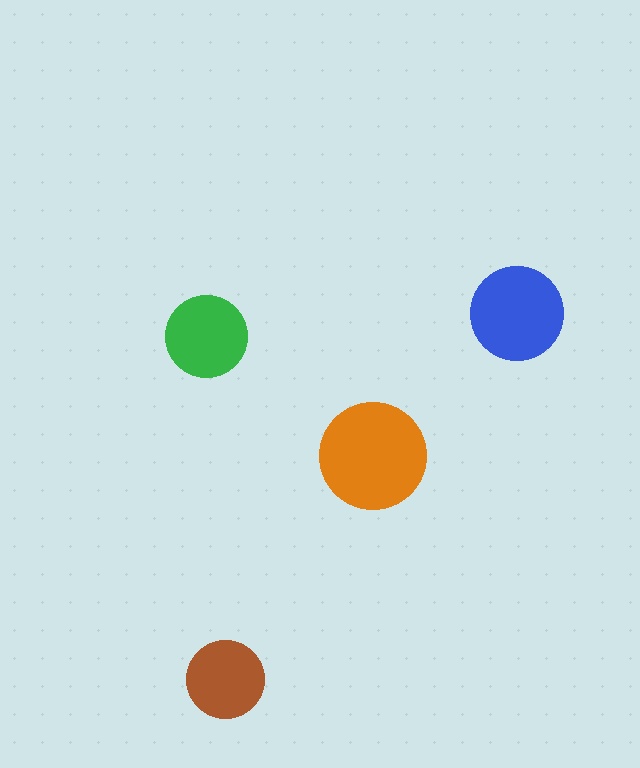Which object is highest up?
The blue circle is topmost.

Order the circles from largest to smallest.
the orange one, the blue one, the green one, the brown one.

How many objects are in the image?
There are 4 objects in the image.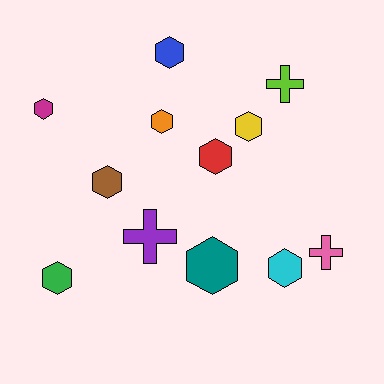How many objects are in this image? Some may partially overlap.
There are 12 objects.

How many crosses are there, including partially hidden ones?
There are 3 crosses.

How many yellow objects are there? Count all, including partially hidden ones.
There is 1 yellow object.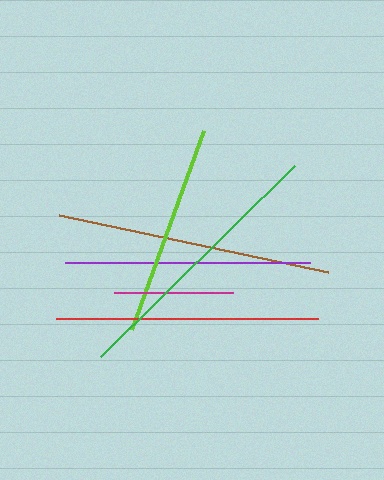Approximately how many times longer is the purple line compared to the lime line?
The purple line is approximately 1.2 times the length of the lime line.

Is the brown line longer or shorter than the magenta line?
The brown line is longer than the magenta line.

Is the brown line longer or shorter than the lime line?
The brown line is longer than the lime line.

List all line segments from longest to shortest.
From longest to shortest: brown, green, red, purple, lime, magenta.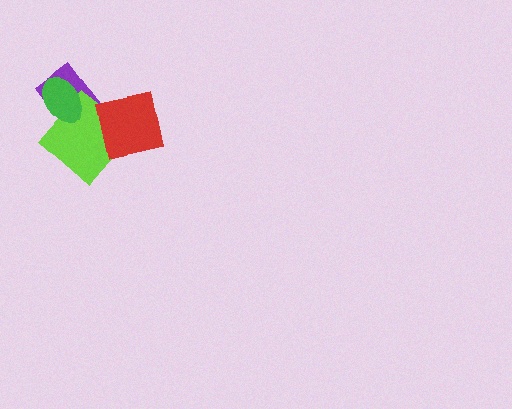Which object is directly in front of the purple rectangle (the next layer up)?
The lime diamond is directly in front of the purple rectangle.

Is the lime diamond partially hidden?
Yes, it is partially covered by another shape.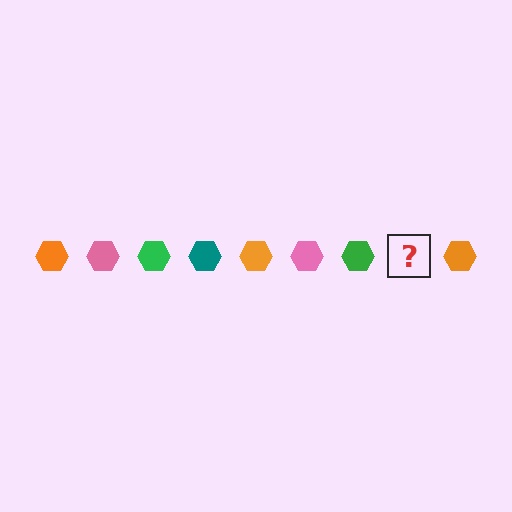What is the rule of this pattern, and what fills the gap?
The rule is that the pattern cycles through orange, pink, green, teal hexagons. The gap should be filled with a teal hexagon.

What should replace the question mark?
The question mark should be replaced with a teal hexagon.